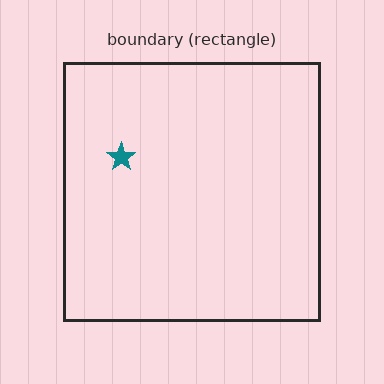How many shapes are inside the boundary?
1 inside, 0 outside.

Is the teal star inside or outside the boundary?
Inside.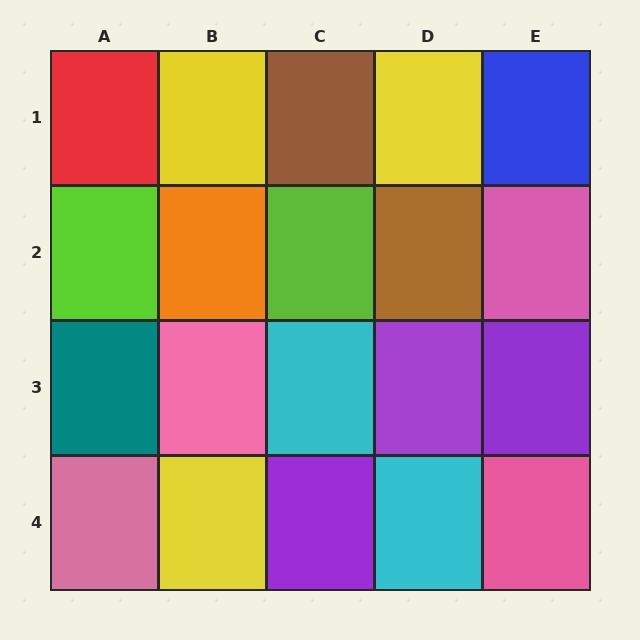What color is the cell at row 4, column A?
Pink.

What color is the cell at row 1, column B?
Yellow.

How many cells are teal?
1 cell is teal.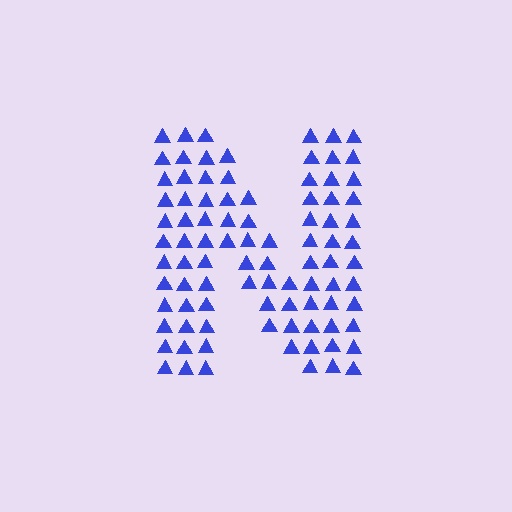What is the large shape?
The large shape is the letter N.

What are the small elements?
The small elements are triangles.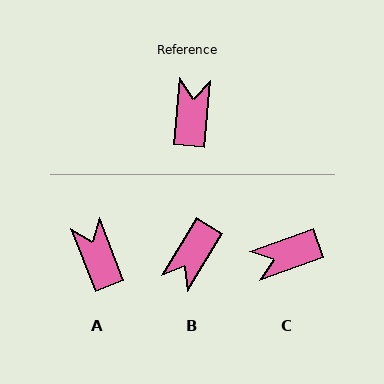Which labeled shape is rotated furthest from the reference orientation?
B, about 153 degrees away.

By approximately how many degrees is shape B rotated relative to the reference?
Approximately 153 degrees counter-clockwise.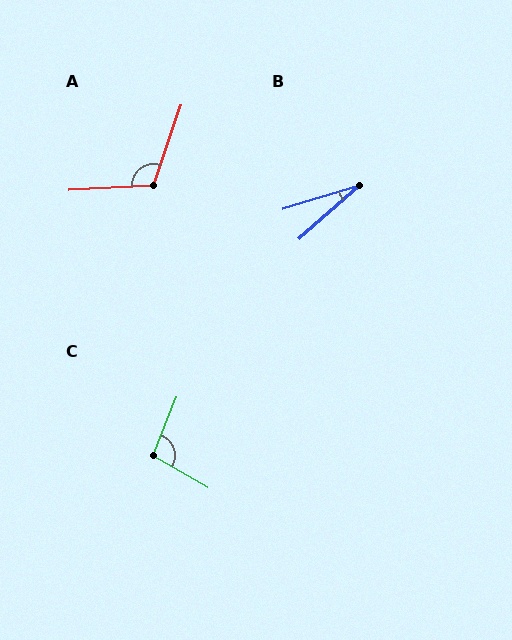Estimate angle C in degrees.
Approximately 98 degrees.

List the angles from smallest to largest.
B (25°), C (98°), A (112°).